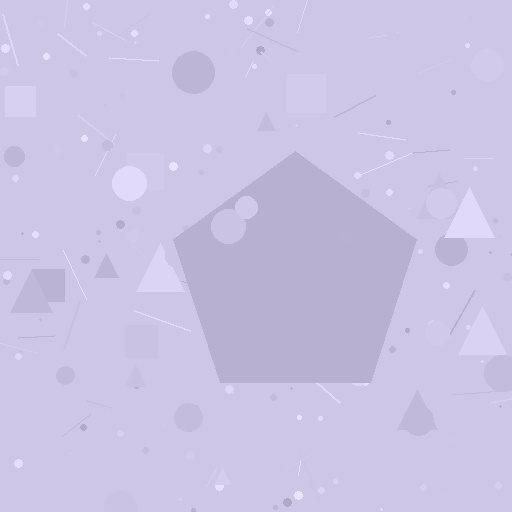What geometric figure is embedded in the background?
A pentagon is embedded in the background.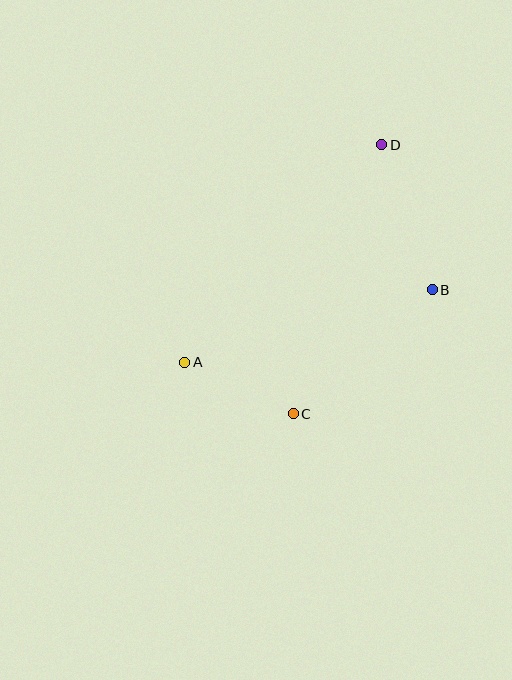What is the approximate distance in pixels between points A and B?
The distance between A and B is approximately 258 pixels.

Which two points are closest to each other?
Points A and C are closest to each other.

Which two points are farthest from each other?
Points A and D are farthest from each other.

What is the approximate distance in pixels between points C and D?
The distance between C and D is approximately 283 pixels.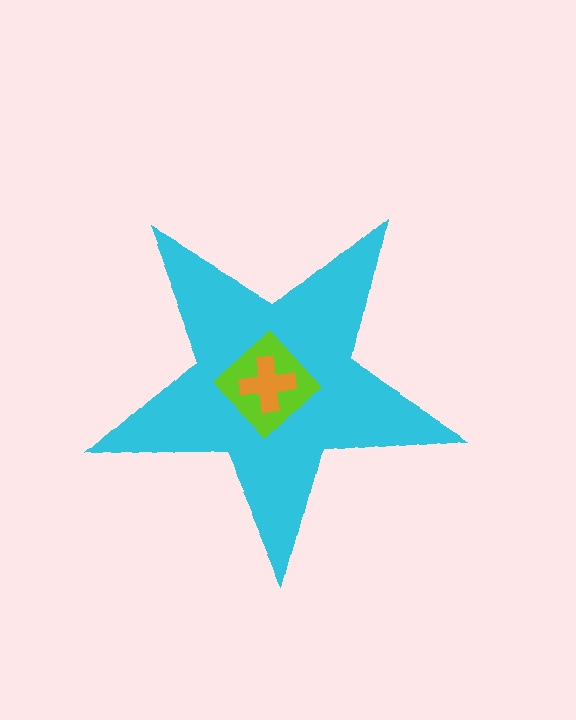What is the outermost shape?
The cyan star.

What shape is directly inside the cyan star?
The lime diamond.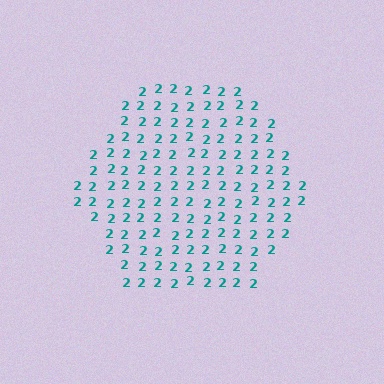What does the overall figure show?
The overall figure shows a hexagon.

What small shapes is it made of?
It is made of small digit 2's.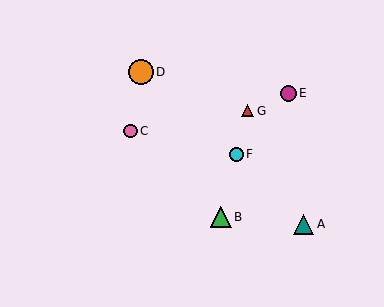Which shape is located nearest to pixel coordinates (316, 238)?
The teal triangle (labeled A) at (303, 224) is nearest to that location.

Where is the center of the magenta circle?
The center of the magenta circle is at (289, 93).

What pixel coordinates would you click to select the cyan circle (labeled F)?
Click at (236, 154) to select the cyan circle F.